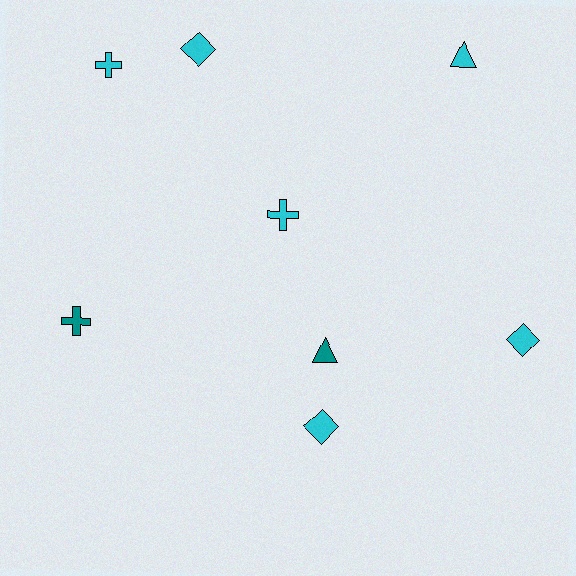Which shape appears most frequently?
Cross, with 3 objects.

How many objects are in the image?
There are 8 objects.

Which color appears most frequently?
Cyan, with 6 objects.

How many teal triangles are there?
There is 1 teal triangle.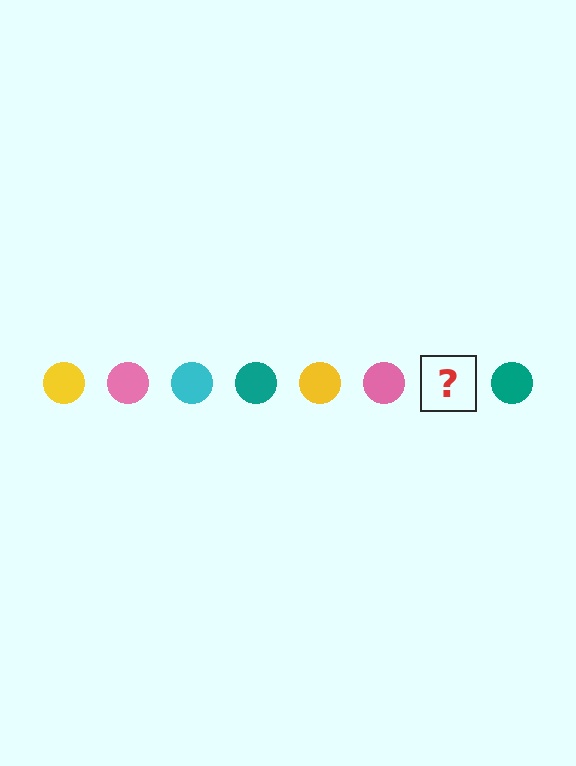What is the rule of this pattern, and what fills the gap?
The rule is that the pattern cycles through yellow, pink, cyan, teal circles. The gap should be filled with a cyan circle.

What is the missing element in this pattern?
The missing element is a cyan circle.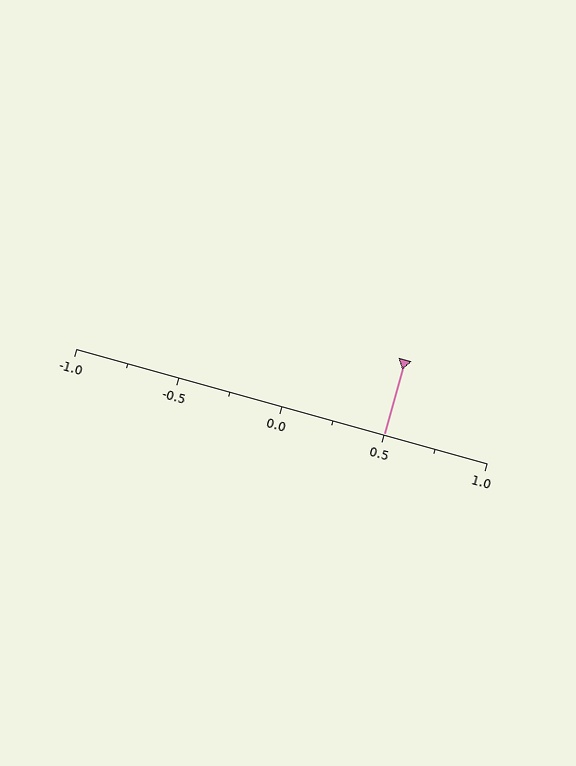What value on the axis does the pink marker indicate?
The marker indicates approximately 0.5.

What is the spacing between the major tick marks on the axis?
The major ticks are spaced 0.5 apart.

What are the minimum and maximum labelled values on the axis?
The axis runs from -1.0 to 1.0.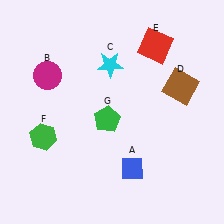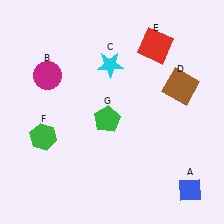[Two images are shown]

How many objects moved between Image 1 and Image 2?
1 object moved between the two images.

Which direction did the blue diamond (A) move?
The blue diamond (A) moved right.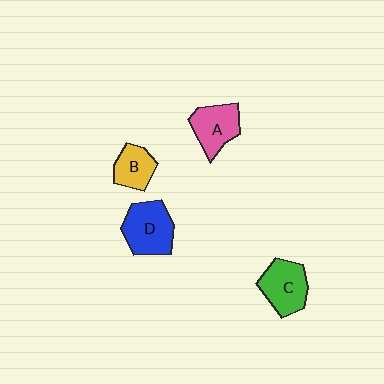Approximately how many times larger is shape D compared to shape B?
Approximately 1.5 times.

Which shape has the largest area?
Shape D (blue).